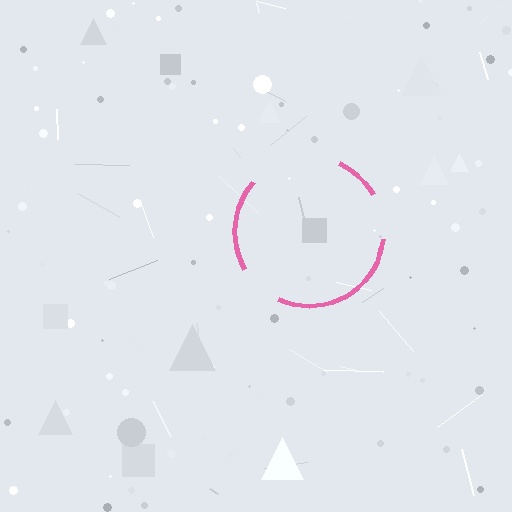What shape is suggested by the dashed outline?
The dashed outline suggests a circle.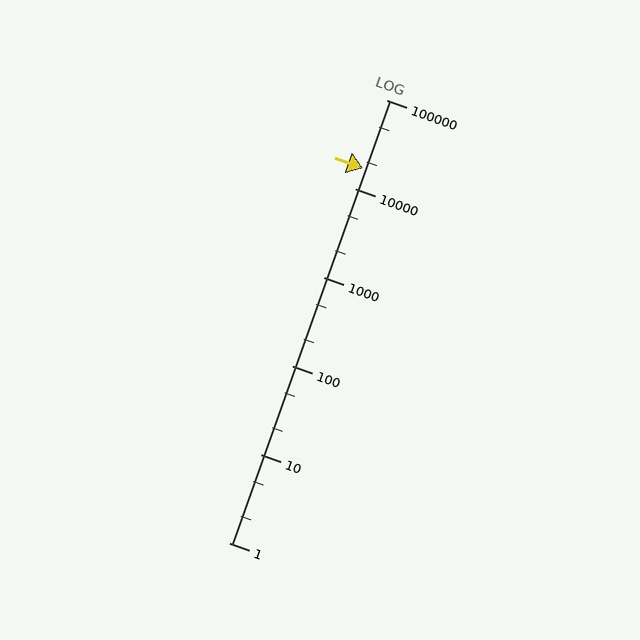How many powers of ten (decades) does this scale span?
The scale spans 5 decades, from 1 to 100000.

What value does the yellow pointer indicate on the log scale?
The pointer indicates approximately 17000.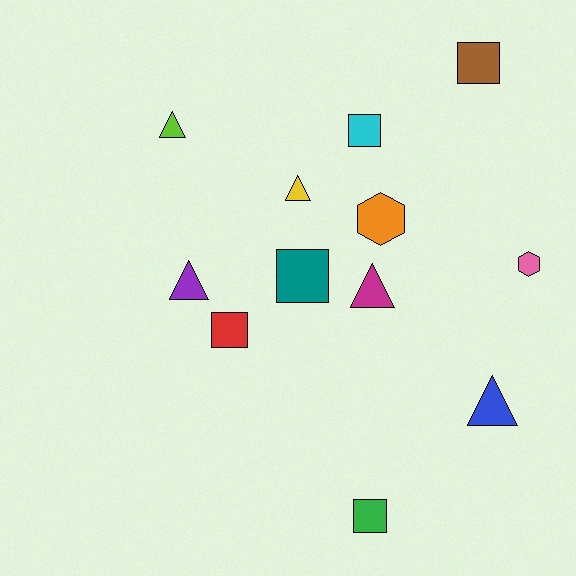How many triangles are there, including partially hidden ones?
There are 5 triangles.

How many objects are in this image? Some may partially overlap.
There are 12 objects.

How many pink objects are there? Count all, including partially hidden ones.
There is 1 pink object.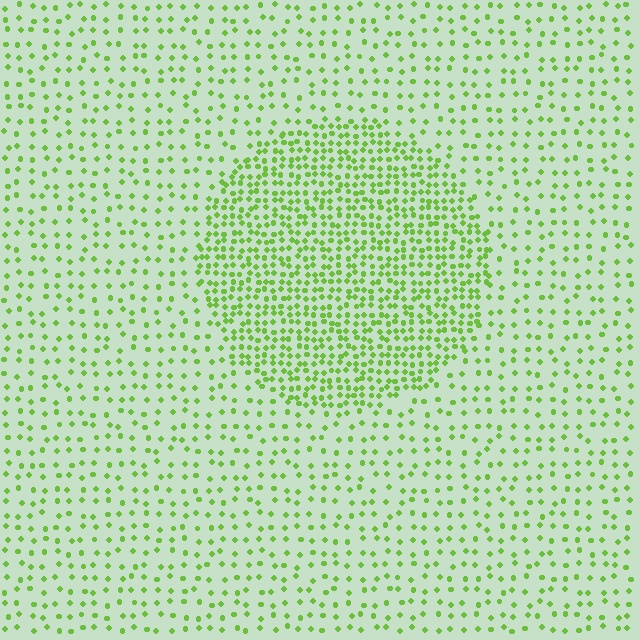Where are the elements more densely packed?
The elements are more densely packed inside the circle boundary.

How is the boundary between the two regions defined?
The boundary is defined by a change in element density (approximately 2.4x ratio). All elements are the same color, size, and shape.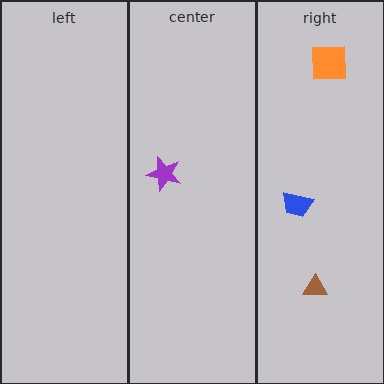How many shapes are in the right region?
3.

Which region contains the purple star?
The center region.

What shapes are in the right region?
The blue trapezoid, the orange square, the brown triangle.